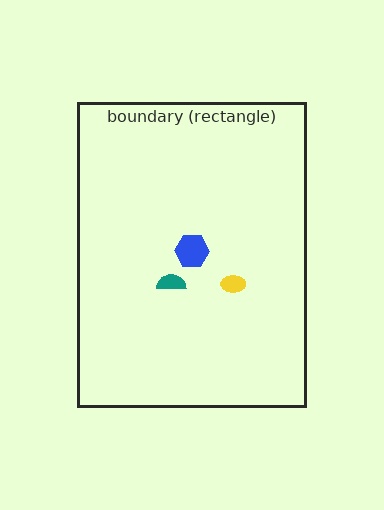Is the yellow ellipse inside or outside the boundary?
Inside.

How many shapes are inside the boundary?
3 inside, 0 outside.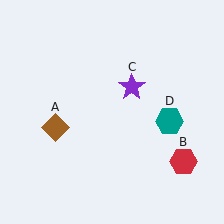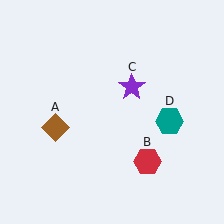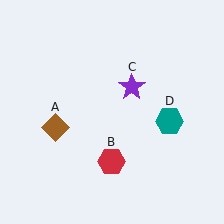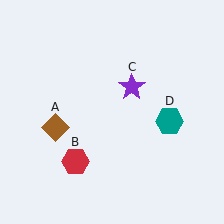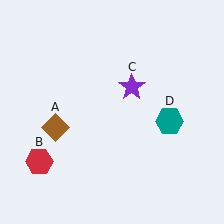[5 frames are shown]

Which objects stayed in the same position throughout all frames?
Brown diamond (object A) and purple star (object C) and teal hexagon (object D) remained stationary.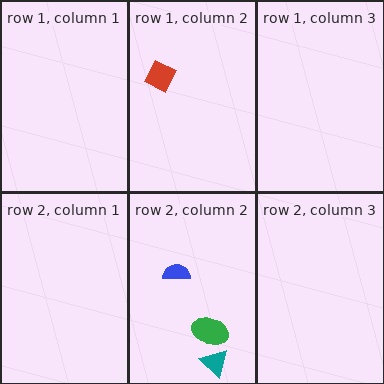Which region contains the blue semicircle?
The row 2, column 2 region.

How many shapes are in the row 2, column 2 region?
3.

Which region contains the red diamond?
The row 1, column 2 region.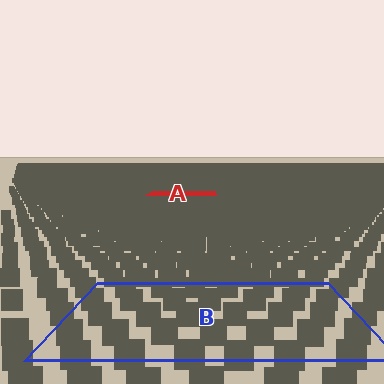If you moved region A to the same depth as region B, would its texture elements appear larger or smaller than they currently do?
They would appear larger. At a closer depth, the same texture elements are projected at a bigger on-screen size.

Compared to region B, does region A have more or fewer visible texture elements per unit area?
Region A has more texture elements per unit area — they are packed more densely because it is farther away.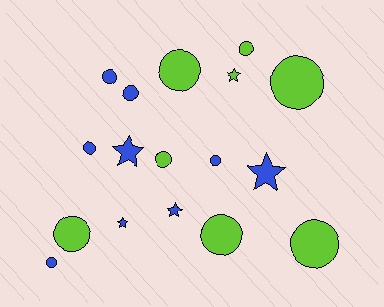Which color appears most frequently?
Blue, with 9 objects.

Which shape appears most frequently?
Circle, with 12 objects.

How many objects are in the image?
There are 17 objects.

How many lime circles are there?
There are 7 lime circles.